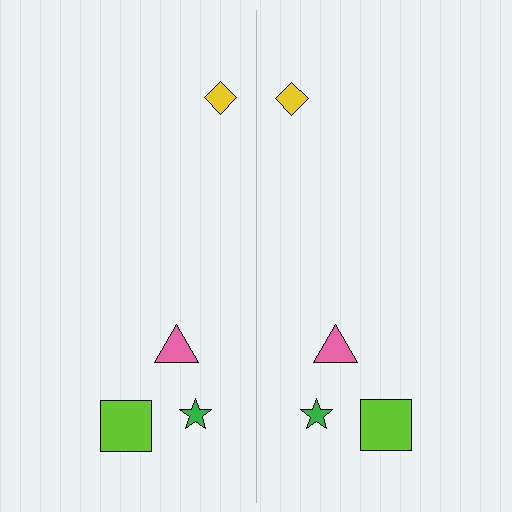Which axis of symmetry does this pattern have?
The pattern has a vertical axis of symmetry running through the center of the image.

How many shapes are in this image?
There are 8 shapes in this image.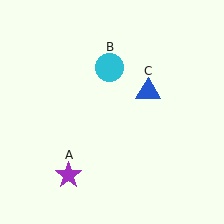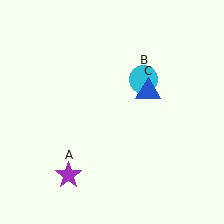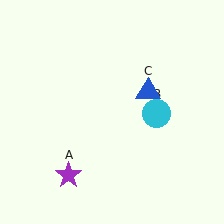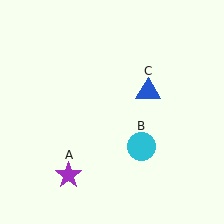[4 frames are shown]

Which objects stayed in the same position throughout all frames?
Purple star (object A) and blue triangle (object C) remained stationary.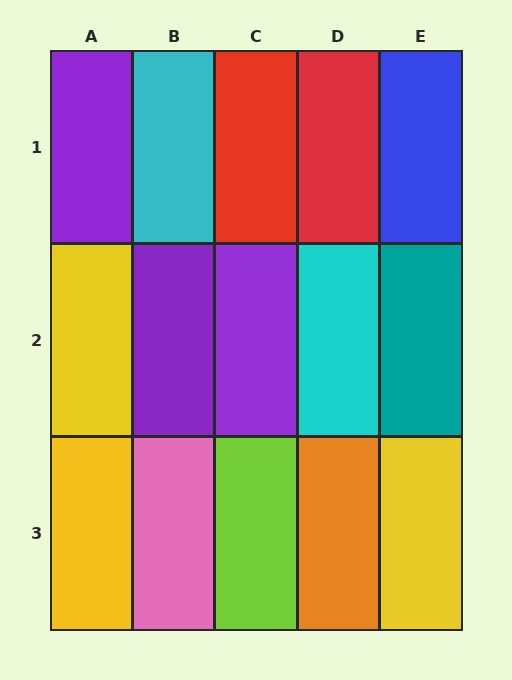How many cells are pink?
1 cell is pink.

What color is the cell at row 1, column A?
Purple.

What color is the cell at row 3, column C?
Lime.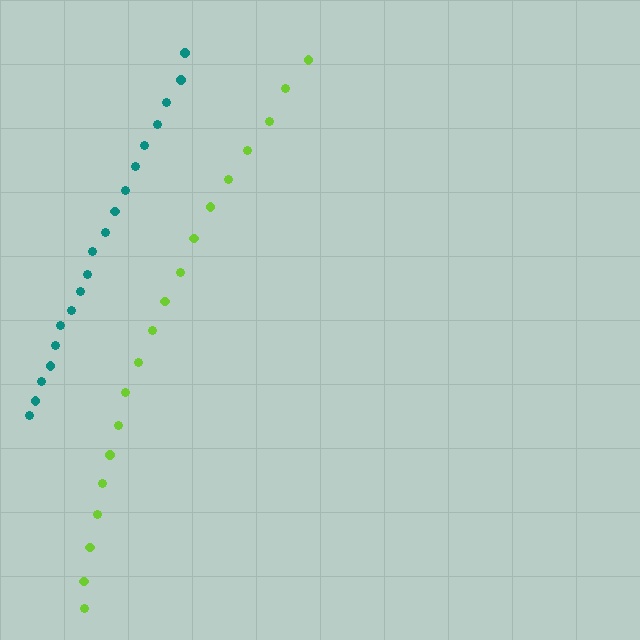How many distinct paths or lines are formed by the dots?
There are 2 distinct paths.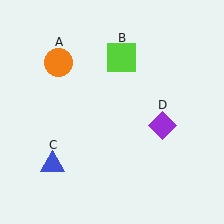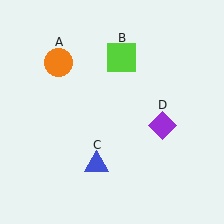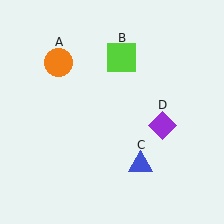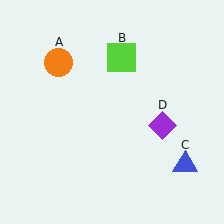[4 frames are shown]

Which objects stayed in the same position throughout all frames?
Orange circle (object A) and lime square (object B) and purple diamond (object D) remained stationary.